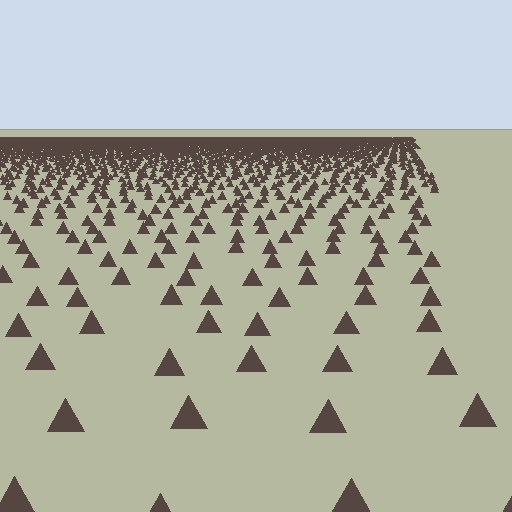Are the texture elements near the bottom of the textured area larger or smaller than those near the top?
Larger. Near the bottom, elements are closer to the viewer and appear at a bigger on-screen size.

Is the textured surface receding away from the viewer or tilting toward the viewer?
The surface is receding away from the viewer. Texture elements get smaller and denser toward the top.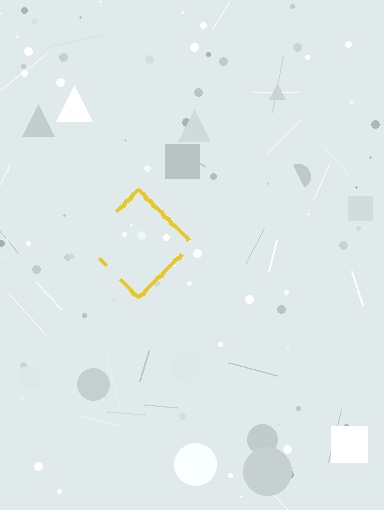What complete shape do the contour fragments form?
The contour fragments form a diamond.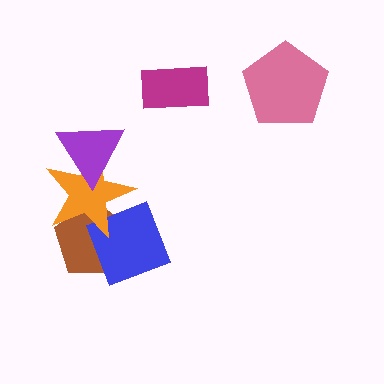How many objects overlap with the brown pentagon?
2 objects overlap with the brown pentagon.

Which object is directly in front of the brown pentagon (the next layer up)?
The blue diamond is directly in front of the brown pentagon.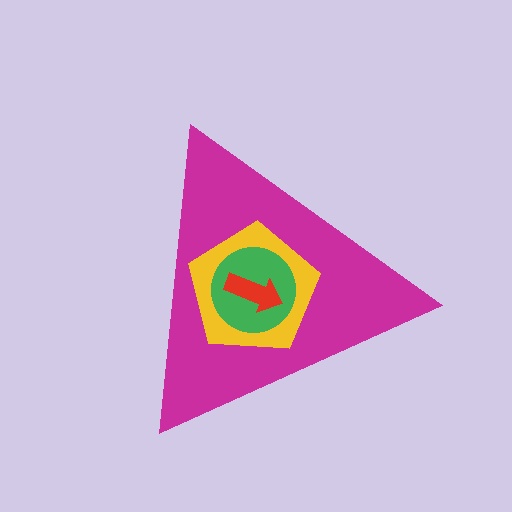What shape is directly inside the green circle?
The red arrow.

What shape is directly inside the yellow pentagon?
The green circle.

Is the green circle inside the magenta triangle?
Yes.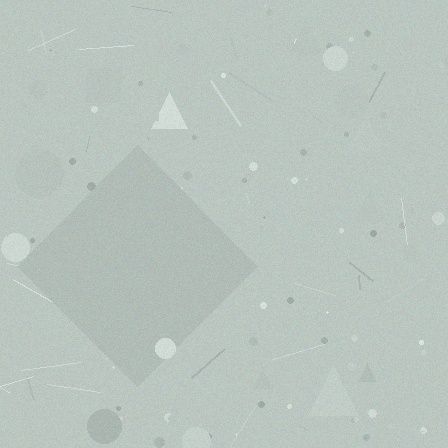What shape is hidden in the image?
A diamond is hidden in the image.